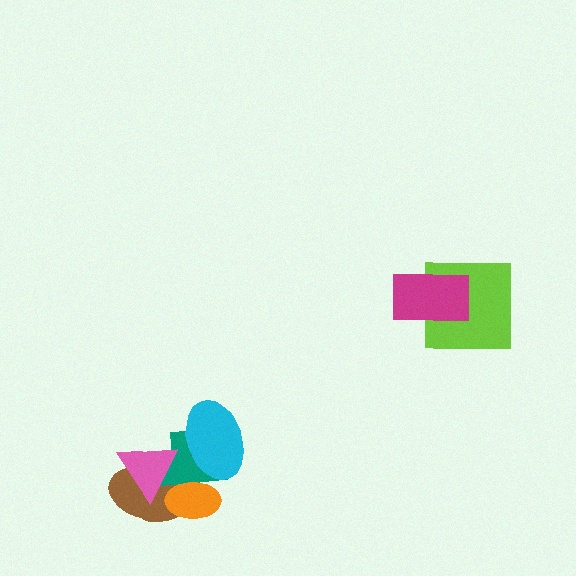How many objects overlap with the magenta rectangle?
1 object overlaps with the magenta rectangle.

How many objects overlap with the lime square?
1 object overlaps with the lime square.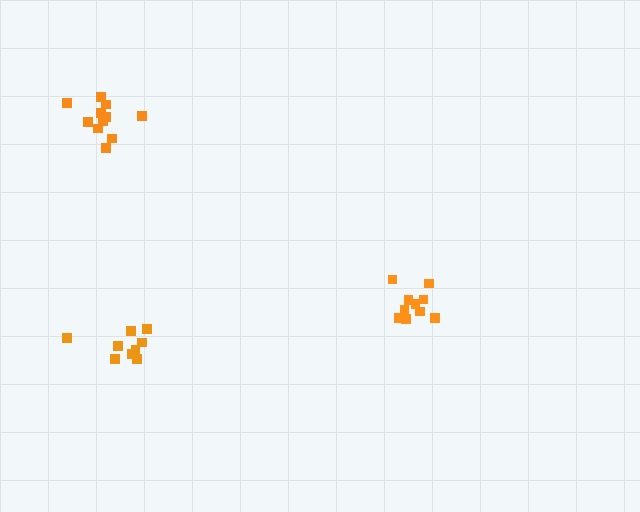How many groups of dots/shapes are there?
There are 3 groups.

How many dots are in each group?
Group 1: 10 dots, Group 2: 9 dots, Group 3: 11 dots (30 total).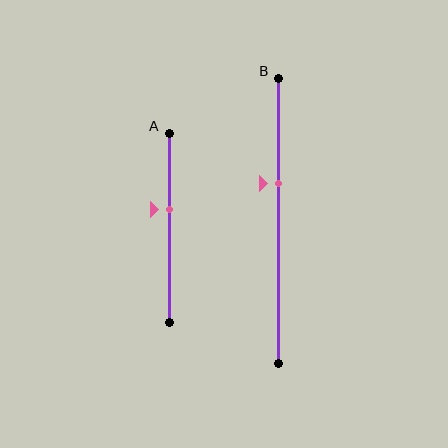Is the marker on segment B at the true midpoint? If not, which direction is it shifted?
No, the marker on segment B is shifted upward by about 13% of the segment length.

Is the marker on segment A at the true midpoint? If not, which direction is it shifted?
No, the marker on segment A is shifted upward by about 10% of the segment length.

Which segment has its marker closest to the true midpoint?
Segment A has its marker closest to the true midpoint.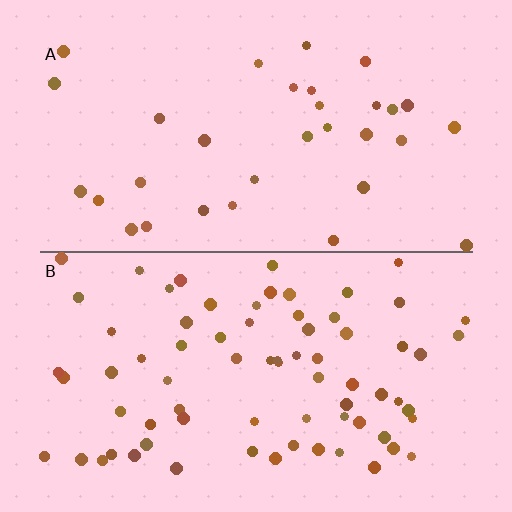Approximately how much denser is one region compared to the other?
Approximately 2.3× — region B over region A.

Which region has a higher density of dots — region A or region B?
B (the bottom).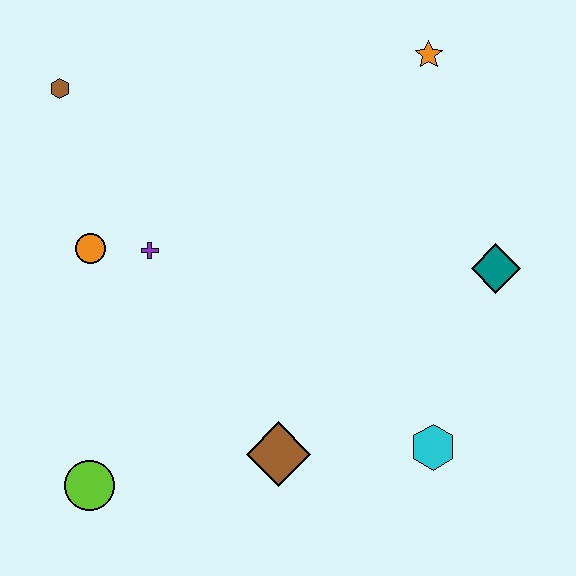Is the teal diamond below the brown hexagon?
Yes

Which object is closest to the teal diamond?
The cyan hexagon is closest to the teal diamond.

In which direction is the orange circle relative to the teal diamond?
The orange circle is to the left of the teal diamond.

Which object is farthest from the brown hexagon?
The cyan hexagon is farthest from the brown hexagon.